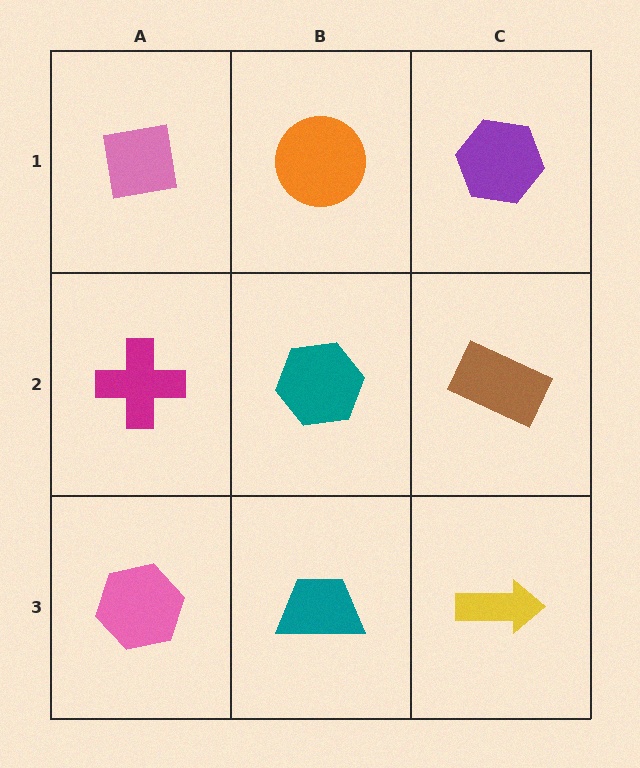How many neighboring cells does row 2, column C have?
3.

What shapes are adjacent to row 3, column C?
A brown rectangle (row 2, column C), a teal trapezoid (row 3, column B).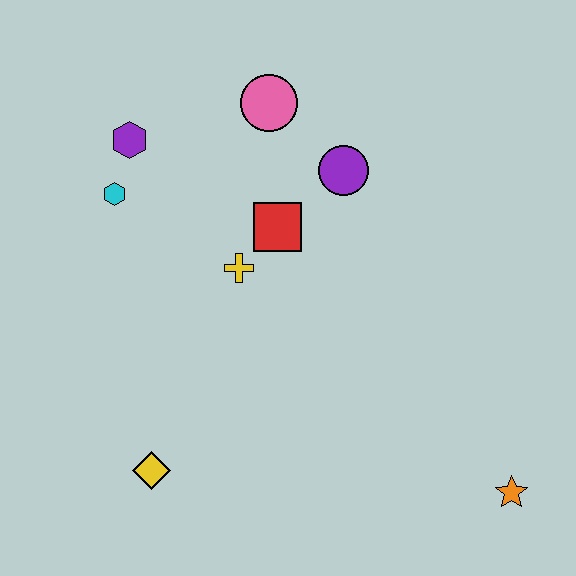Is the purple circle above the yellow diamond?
Yes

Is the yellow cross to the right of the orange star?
No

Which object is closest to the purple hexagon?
The cyan hexagon is closest to the purple hexagon.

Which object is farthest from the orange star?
The purple hexagon is farthest from the orange star.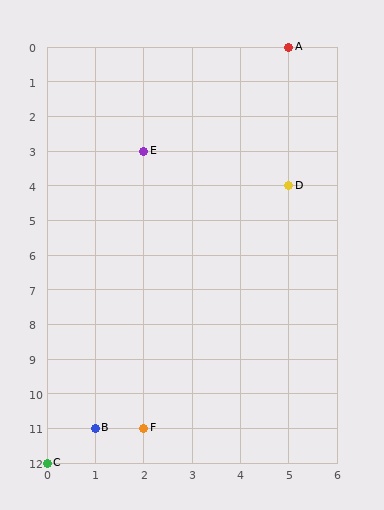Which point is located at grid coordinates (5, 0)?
Point A is at (5, 0).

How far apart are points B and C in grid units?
Points B and C are 1 column and 1 row apart (about 1.4 grid units diagonally).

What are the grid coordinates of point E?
Point E is at grid coordinates (2, 3).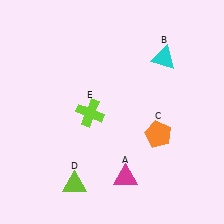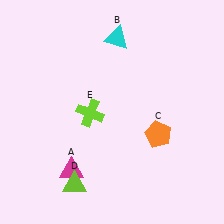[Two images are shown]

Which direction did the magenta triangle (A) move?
The magenta triangle (A) moved left.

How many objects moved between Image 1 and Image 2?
2 objects moved between the two images.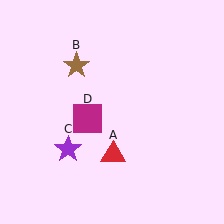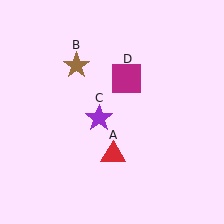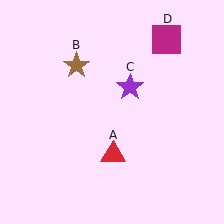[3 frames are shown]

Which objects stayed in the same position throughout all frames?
Red triangle (object A) and brown star (object B) remained stationary.